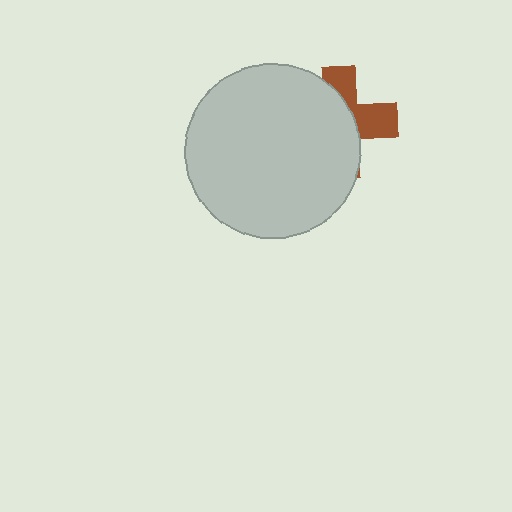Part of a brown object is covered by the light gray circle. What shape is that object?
It is a cross.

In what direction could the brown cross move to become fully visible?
The brown cross could move right. That would shift it out from behind the light gray circle entirely.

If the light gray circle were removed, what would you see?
You would see the complete brown cross.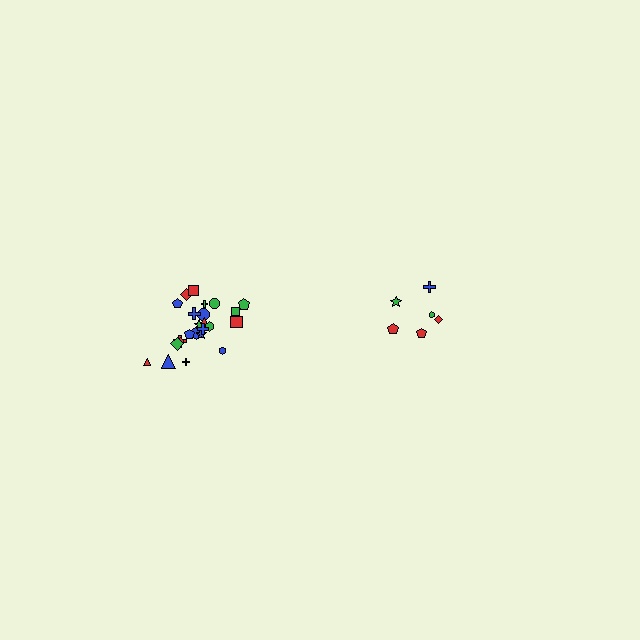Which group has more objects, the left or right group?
The left group.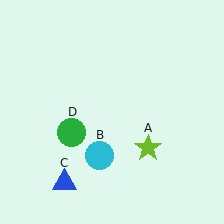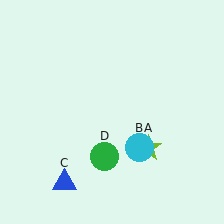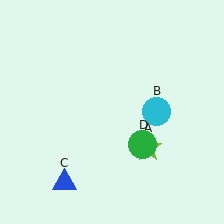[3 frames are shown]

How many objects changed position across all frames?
2 objects changed position: cyan circle (object B), green circle (object D).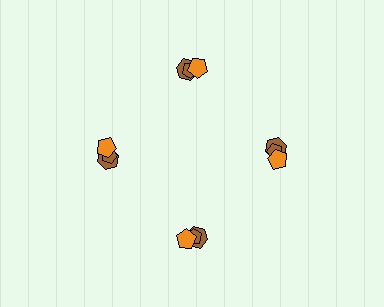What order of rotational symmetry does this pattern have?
This pattern has 4-fold rotational symmetry.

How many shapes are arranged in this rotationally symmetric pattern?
There are 12 shapes, arranged in 4 groups of 3.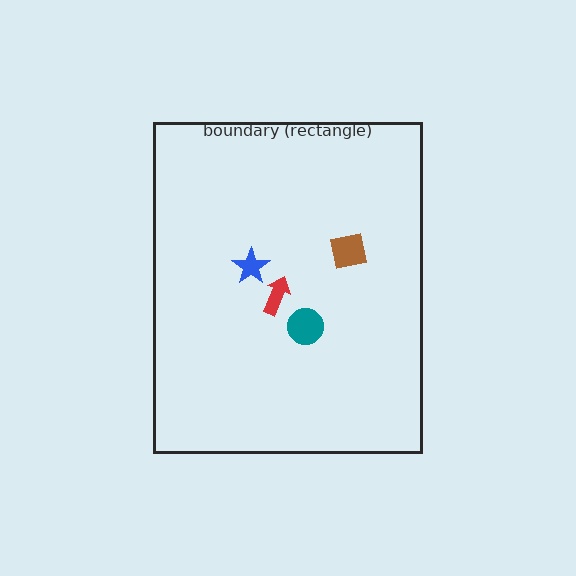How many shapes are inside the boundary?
4 inside, 0 outside.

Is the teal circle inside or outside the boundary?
Inside.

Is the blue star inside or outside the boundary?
Inside.